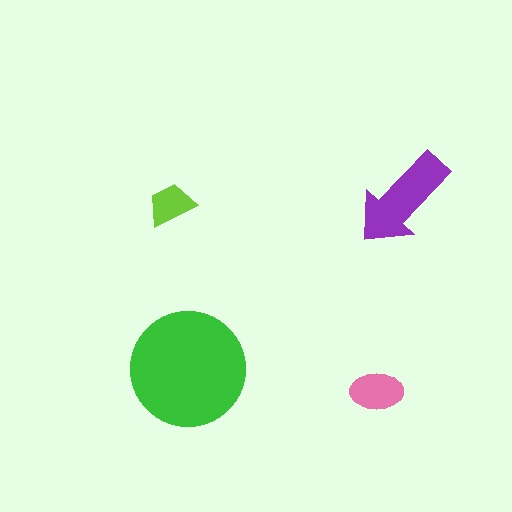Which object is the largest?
The green circle.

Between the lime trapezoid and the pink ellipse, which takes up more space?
The pink ellipse.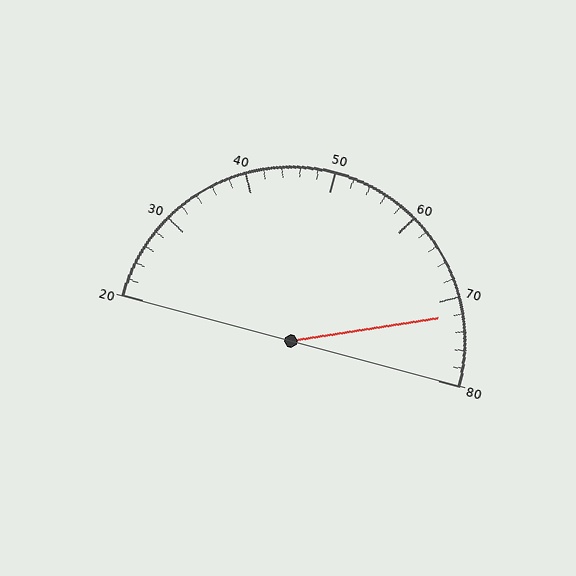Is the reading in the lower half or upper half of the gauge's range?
The reading is in the upper half of the range (20 to 80).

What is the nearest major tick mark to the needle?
The nearest major tick mark is 70.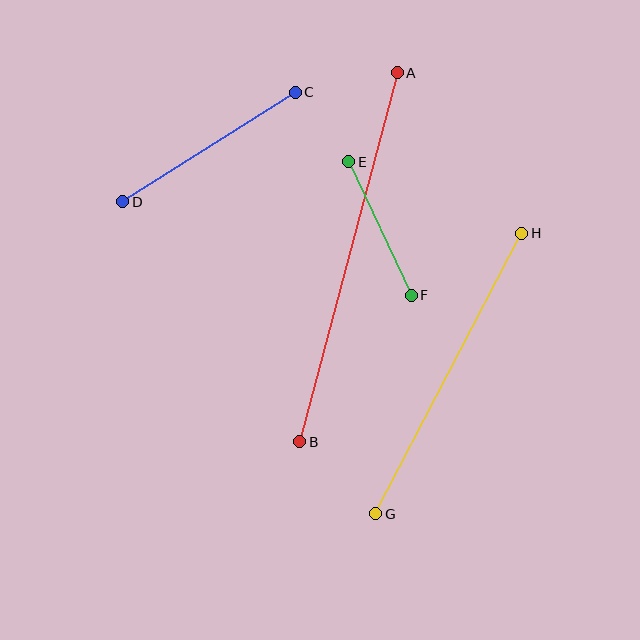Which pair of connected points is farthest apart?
Points A and B are farthest apart.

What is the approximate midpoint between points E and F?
The midpoint is at approximately (380, 229) pixels.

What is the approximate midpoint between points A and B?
The midpoint is at approximately (348, 257) pixels.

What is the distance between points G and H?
The distance is approximately 316 pixels.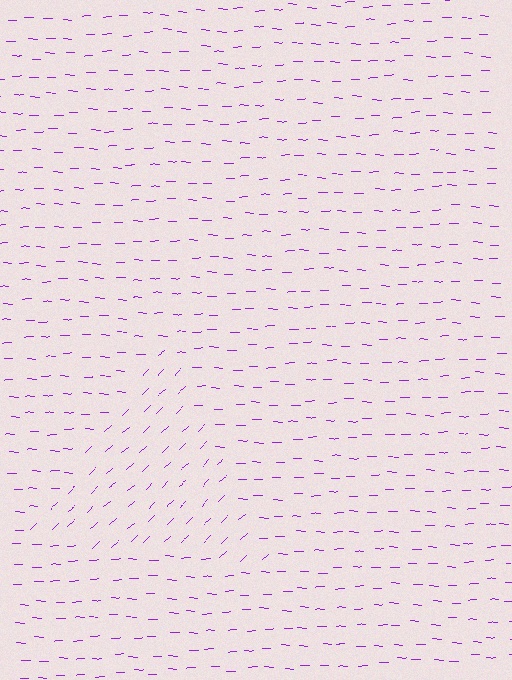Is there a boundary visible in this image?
Yes, there is a texture boundary formed by a change in line orientation.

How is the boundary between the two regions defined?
The boundary is defined purely by a change in line orientation (approximately 45 degrees difference). All lines are the same color and thickness.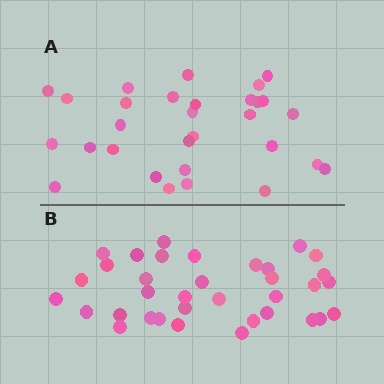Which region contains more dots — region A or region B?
Region B (the bottom region) has more dots.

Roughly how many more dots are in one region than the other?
Region B has about 5 more dots than region A.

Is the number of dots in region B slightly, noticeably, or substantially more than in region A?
Region B has only slightly more — the two regions are fairly close. The ratio is roughly 1.2 to 1.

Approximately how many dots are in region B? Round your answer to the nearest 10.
About 40 dots. (The exact count is 35, which rounds to 40.)